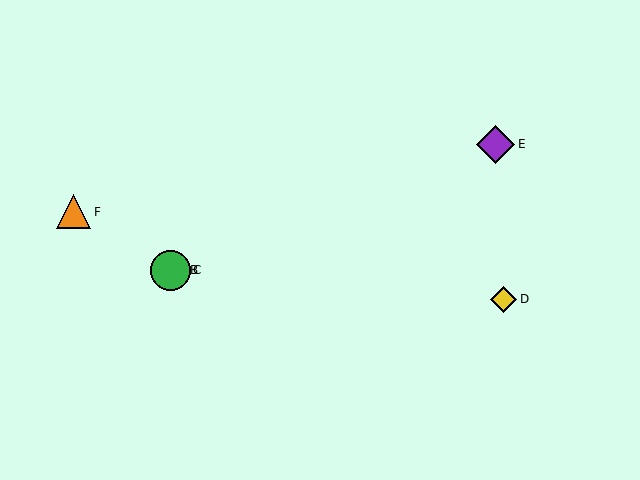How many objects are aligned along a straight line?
4 objects (A, B, C, E) are aligned along a straight line.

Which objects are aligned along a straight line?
Objects A, B, C, E are aligned along a straight line.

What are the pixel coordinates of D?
Object D is at (504, 299).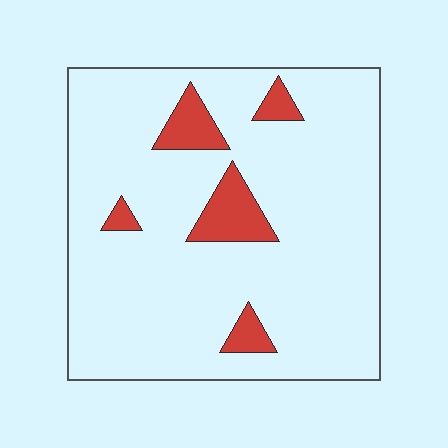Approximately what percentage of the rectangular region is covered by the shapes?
Approximately 10%.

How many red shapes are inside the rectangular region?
5.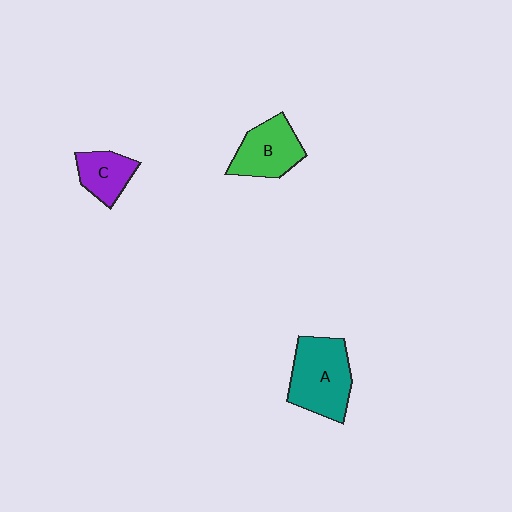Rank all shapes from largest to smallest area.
From largest to smallest: A (teal), B (green), C (purple).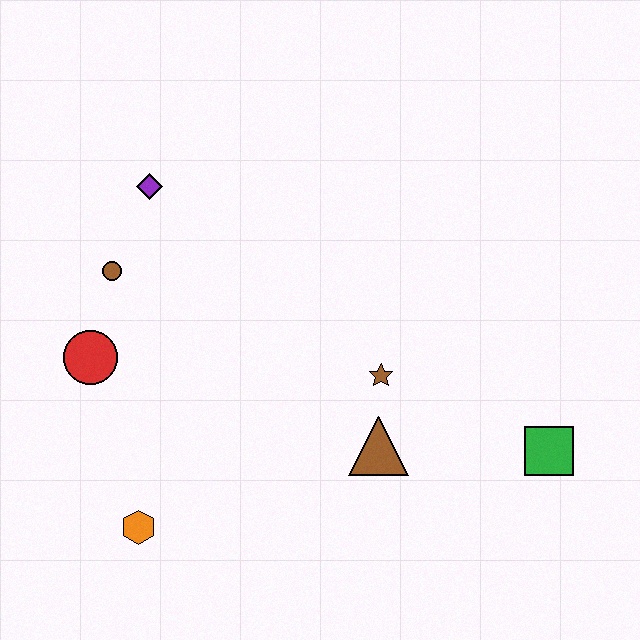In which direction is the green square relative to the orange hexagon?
The green square is to the right of the orange hexagon.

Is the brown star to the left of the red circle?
No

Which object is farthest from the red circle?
The green square is farthest from the red circle.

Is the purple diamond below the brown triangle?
No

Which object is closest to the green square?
The brown triangle is closest to the green square.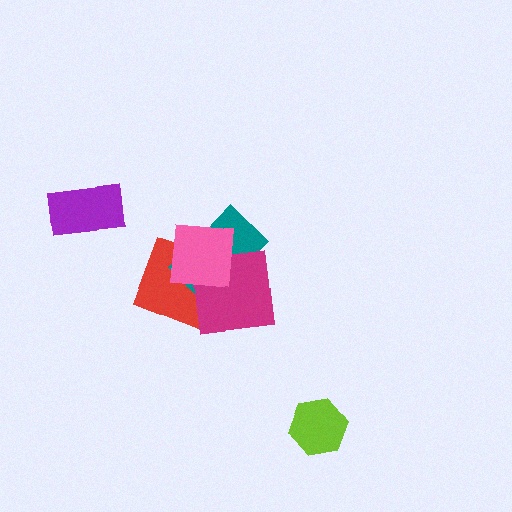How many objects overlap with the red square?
3 objects overlap with the red square.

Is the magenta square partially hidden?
Yes, it is partially covered by another shape.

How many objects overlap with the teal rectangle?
3 objects overlap with the teal rectangle.